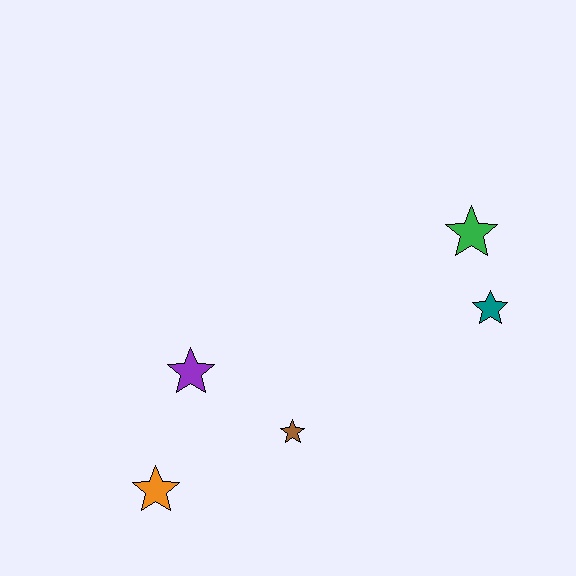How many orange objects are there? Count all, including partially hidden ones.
There is 1 orange object.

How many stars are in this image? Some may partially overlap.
There are 5 stars.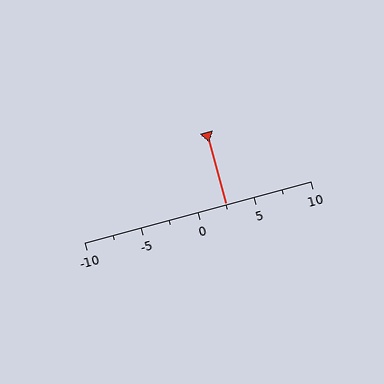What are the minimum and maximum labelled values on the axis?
The axis runs from -10 to 10.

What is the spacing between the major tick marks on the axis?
The major ticks are spaced 5 apart.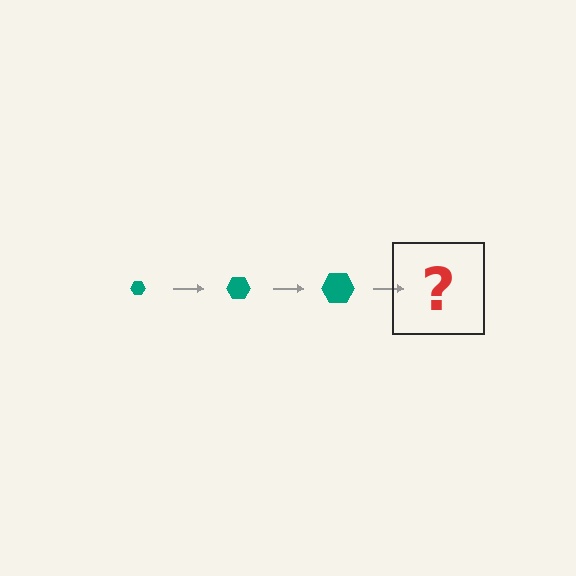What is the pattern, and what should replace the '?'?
The pattern is that the hexagon gets progressively larger each step. The '?' should be a teal hexagon, larger than the previous one.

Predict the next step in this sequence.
The next step is a teal hexagon, larger than the previous one.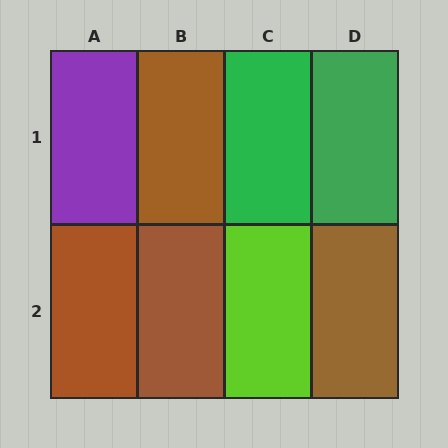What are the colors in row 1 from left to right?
Purple, brown, green, green.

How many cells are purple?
1 cell is purple.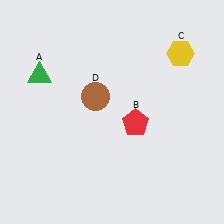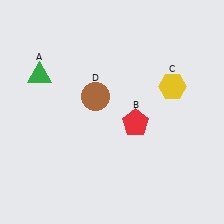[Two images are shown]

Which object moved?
The yellow hexagon (C) moved down.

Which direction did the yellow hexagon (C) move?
The yellow hexagon (C) moved down.